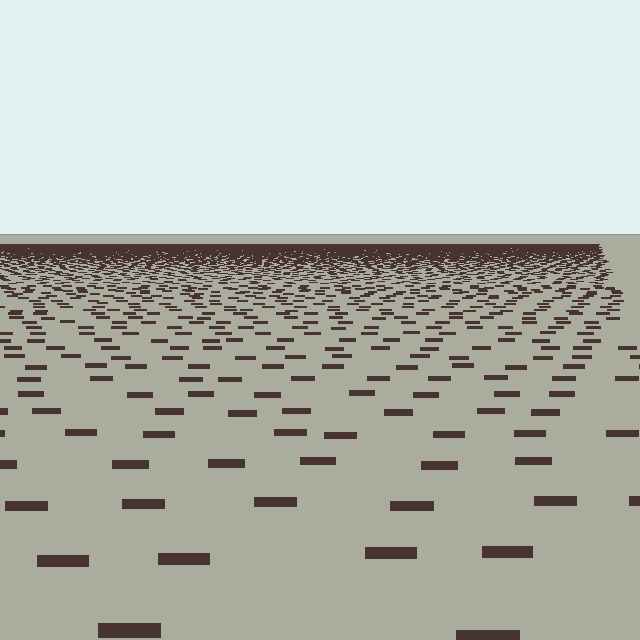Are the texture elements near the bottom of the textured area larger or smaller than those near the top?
Larger. Near the bottom, elements are closer to the viewer and appear at a bigger on-screen size.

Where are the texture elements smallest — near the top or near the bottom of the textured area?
Near the top.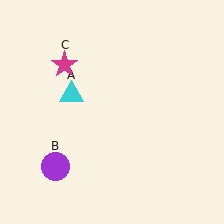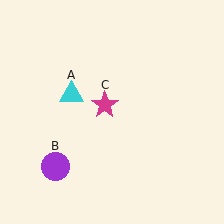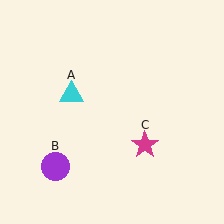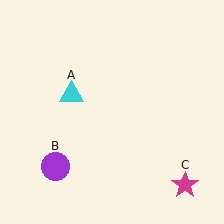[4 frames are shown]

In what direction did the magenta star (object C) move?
The magenta star (object C) moved down and to the right.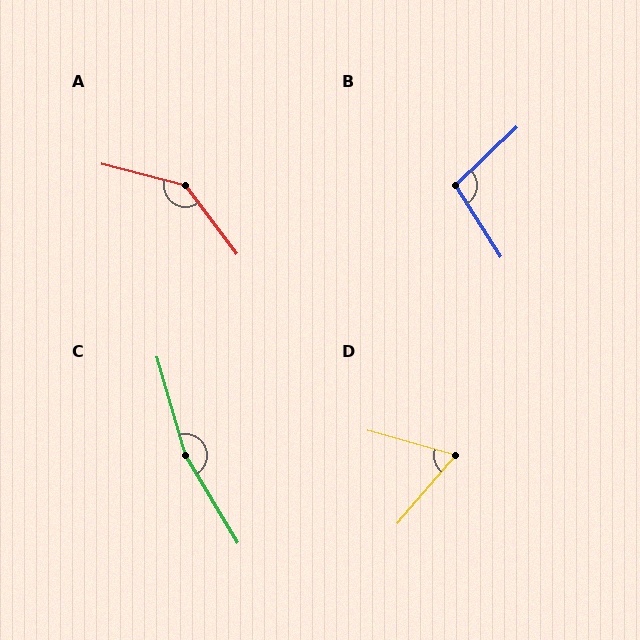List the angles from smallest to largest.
D (65°), B (101°), A (141°), C (165°).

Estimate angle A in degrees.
Approximately 141 degrees.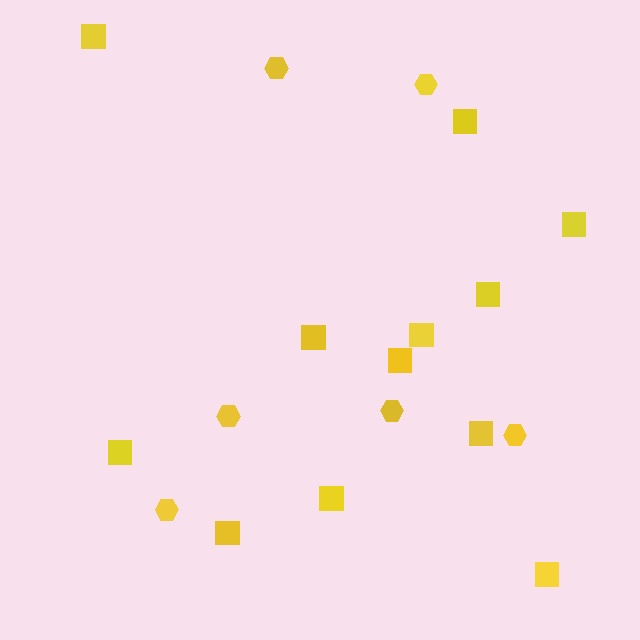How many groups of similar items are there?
There are 2 groups: one group of hexagons (6) and one group of squares (12).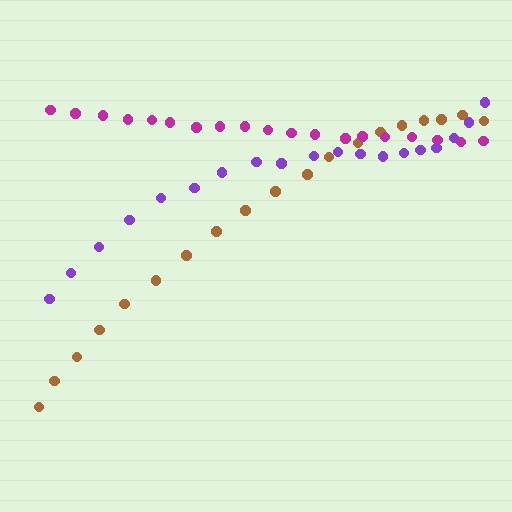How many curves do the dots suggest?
There are 3 distinct paths.